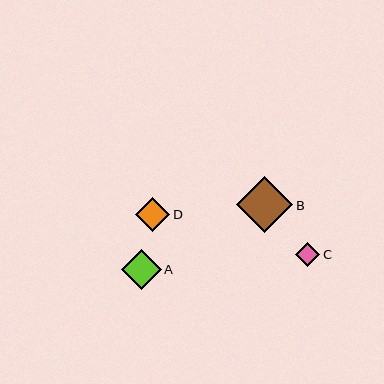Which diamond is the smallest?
Diamond C is the smallest with a size of approximately 24 pixels.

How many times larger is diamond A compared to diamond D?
Diamond A is approximately 1.2 times the size of diamond D.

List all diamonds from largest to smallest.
From largest to smallest: B, A, D, C.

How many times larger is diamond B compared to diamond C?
Diamond B is approximately 2.3 times the size of diamond C.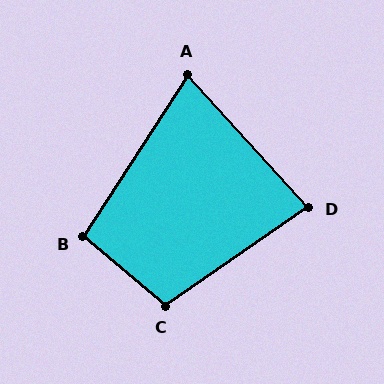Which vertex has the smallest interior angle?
A, at approximately 75 degrees.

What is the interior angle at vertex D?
Approximately 82 degrees (acute).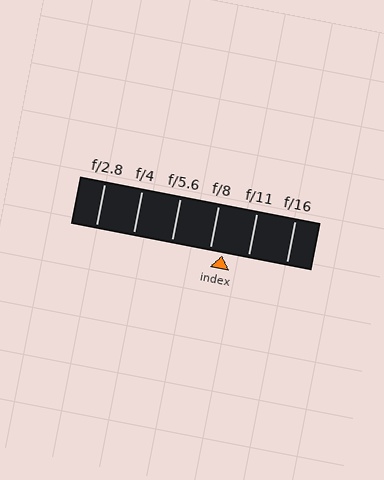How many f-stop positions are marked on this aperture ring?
There are 6 f-stop positions marked.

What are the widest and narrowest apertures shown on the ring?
The widest aperture shown is f/2.8 and the narrowest is f/16.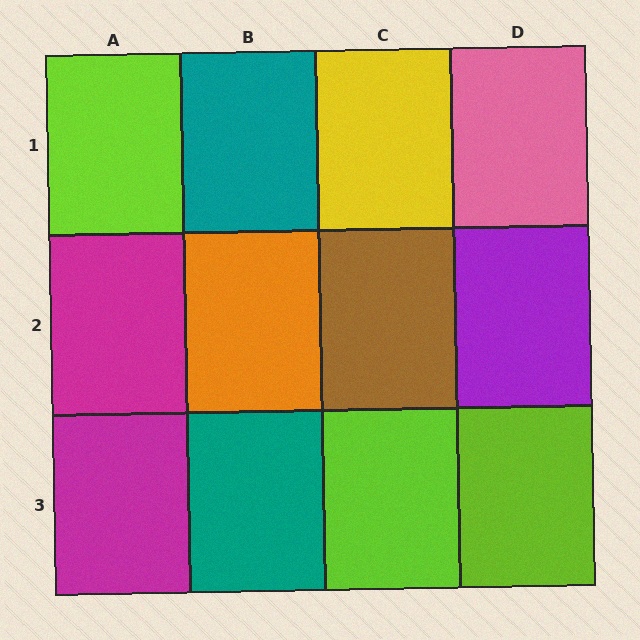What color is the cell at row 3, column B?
Teal.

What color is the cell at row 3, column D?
Lime.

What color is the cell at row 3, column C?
Lime.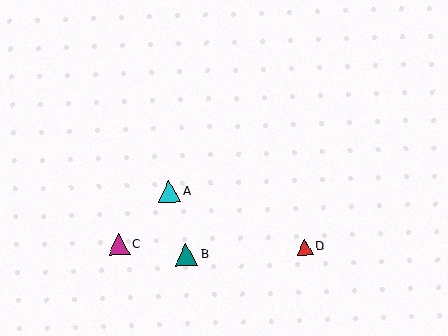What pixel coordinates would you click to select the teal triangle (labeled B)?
Click at (186, 255) to select the teal triangle B.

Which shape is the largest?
The teal triangle (labeled B) is the largest.